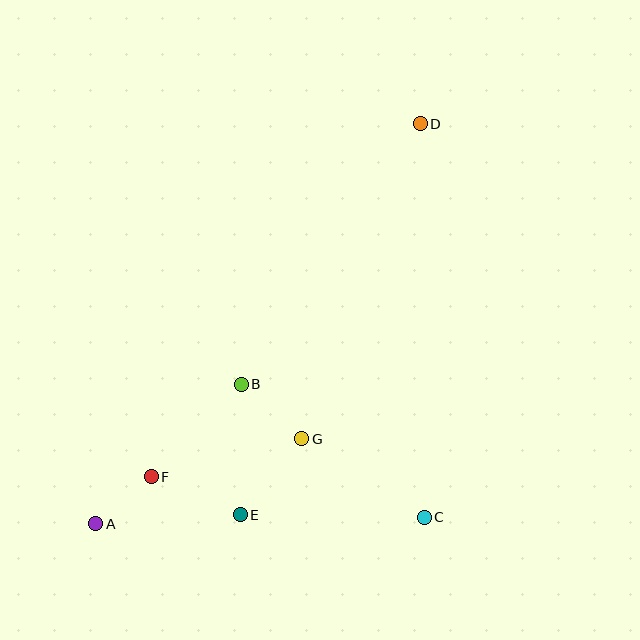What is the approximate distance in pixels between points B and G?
The distance between B and G is approximately 82 pixels.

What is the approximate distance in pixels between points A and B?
The distance between A and B is approximately 201 pixels.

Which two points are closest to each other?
Points A and F are closest to each other.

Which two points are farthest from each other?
Points A and D are farthest from each other.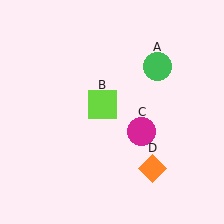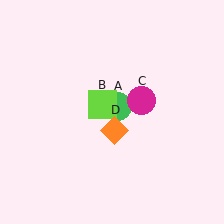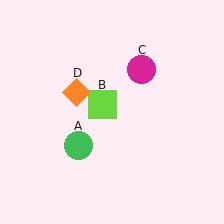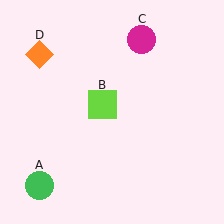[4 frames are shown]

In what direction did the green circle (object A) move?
The green circle (object A) moved down and to the left.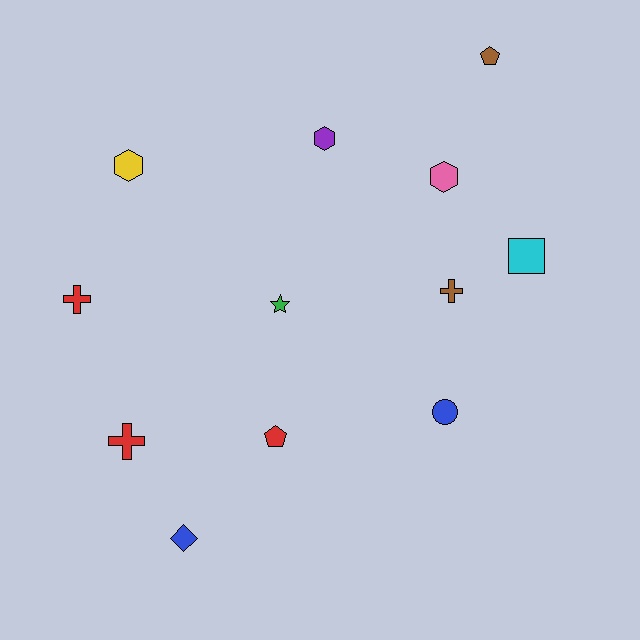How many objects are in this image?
There are 12 objects.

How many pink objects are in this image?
There is 1 pink object.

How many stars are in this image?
There is 1 star.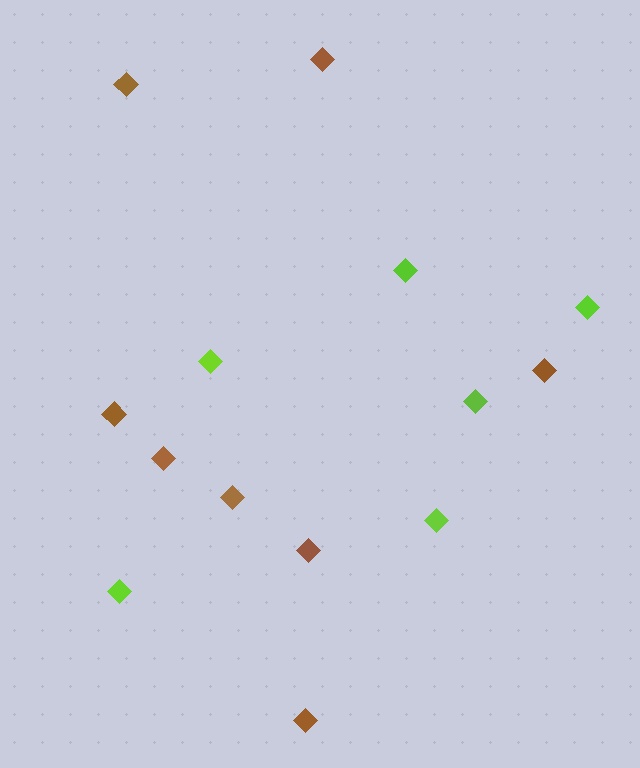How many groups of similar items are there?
There are 2 groups: one group of lime diamonds (6) and one group of brown diamonds (8).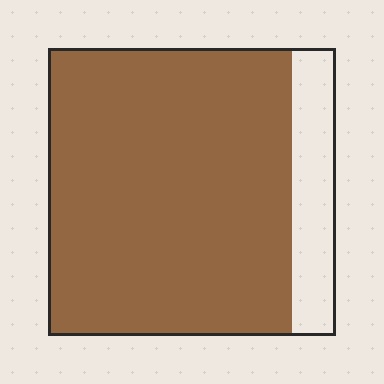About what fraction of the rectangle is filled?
About five sixths (5/6).